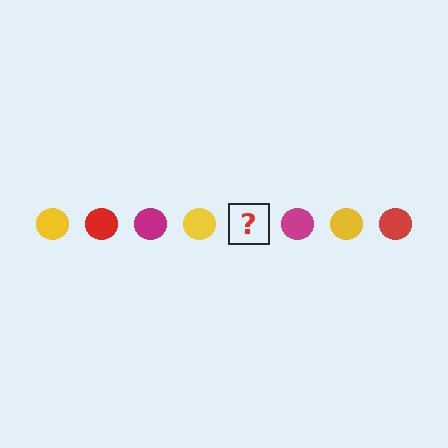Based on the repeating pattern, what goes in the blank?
The blank should be a red circle.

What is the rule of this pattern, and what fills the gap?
The rule is that the pattern cycles through yellow, red, magenta circles. The gap should be filled with a red circle.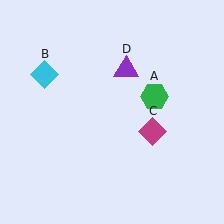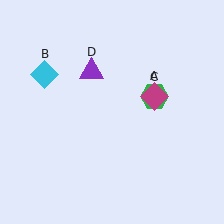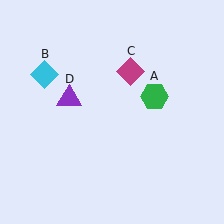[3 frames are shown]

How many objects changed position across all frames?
2 objects changed position: magenta diamond (object C), purple triangle (object D).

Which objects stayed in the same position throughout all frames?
Green hexagon (object A) and cyan diamond (object B) remained stationary.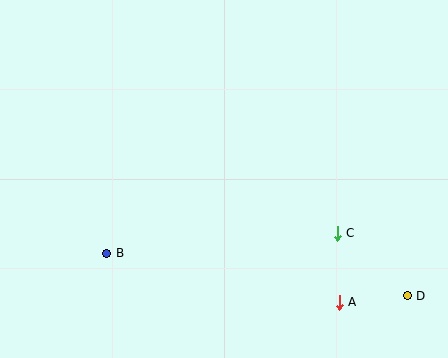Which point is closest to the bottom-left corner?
Point B is closest to the bottom-left corner.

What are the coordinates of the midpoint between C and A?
The midpoint between C and A is at (338, 268).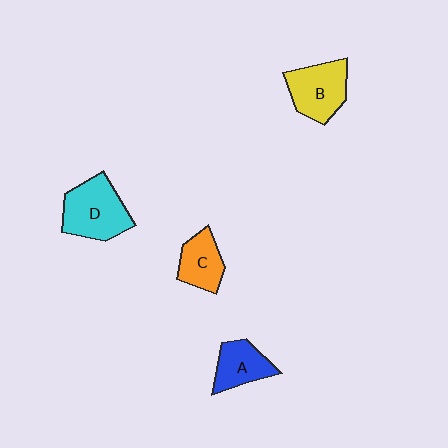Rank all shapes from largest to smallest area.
From largest to smallest: D (cyan), B (yellow), A (blue), C (orange).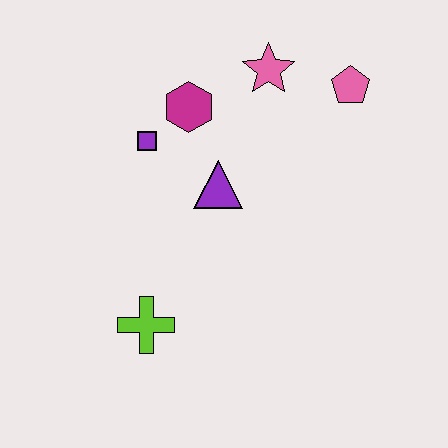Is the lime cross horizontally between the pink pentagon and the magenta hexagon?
No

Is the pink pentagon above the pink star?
No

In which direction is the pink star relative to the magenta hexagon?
The pink star is to the right of the magenta hexagon.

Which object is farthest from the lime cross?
The pink pentagon is farthest from the lime cross.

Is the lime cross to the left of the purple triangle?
Yes